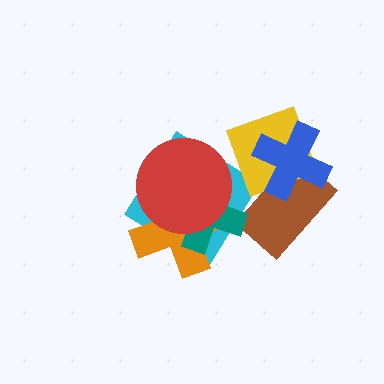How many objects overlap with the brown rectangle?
2 objects overlap with the brown rectangle.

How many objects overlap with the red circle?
3 objects overlap with the red circle.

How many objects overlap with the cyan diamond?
3 objects overlap with the cyan diamond.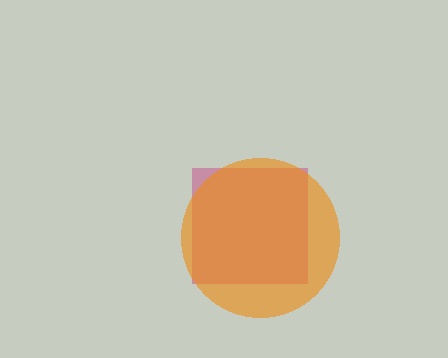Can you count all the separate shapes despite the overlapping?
Yes, there are 2 separate shapes.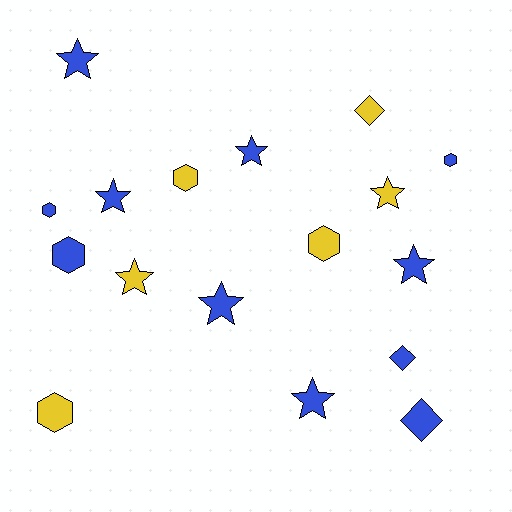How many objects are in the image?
There are 17 objects.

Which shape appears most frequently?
Star, with 8 objects.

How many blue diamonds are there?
There are 2 blue diamonds.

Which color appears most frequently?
Blue, with 11 objects.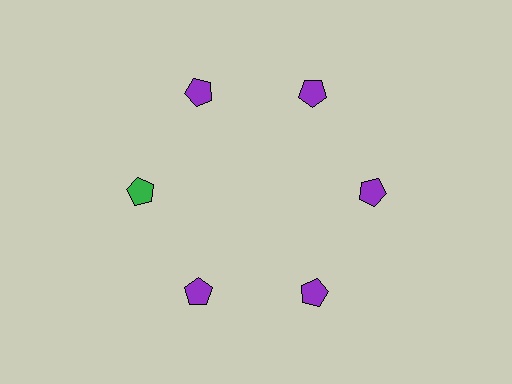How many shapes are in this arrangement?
There are 6 shapes arranged in a ring pattern.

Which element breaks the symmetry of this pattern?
The green pentagon at roughly the 9 o'clock position breaks the symmetry. All other shapes are purple pentagons.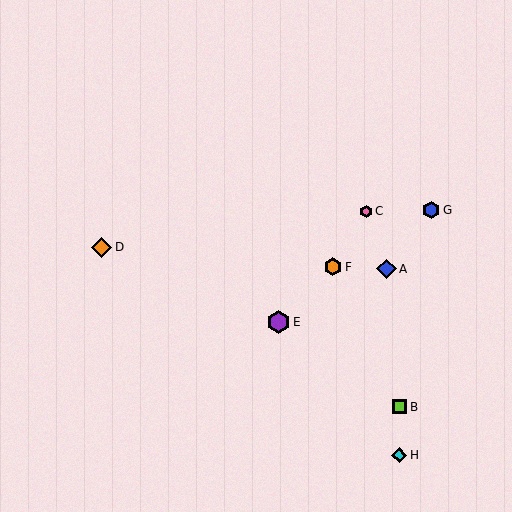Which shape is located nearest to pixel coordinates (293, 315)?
The purple hexagon (labeled E) at (278, 322) is nearest to that location.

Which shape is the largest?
The purple hexagon (labeled E) is the largest.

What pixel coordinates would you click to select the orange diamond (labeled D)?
Click at (102, 247) to select the orange diamond D.